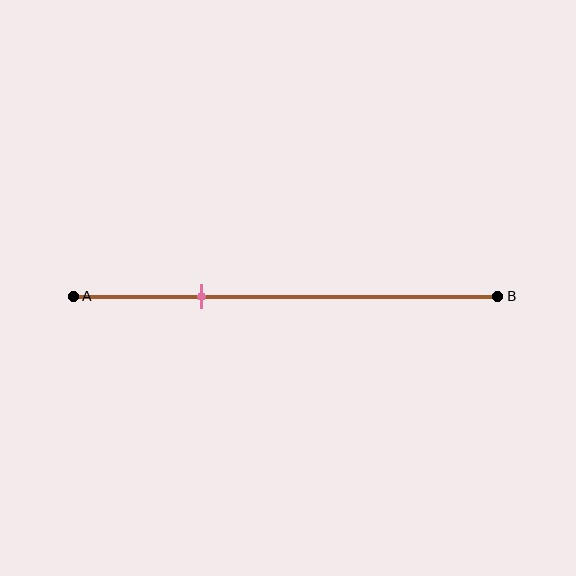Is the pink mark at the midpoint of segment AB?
No, the mark is at about 30% from A, not at the 50% midpoint.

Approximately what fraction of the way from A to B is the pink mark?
The pink mark is approximately 30% of the way from A to B.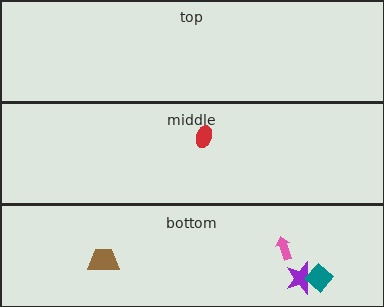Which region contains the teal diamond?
The bottom region.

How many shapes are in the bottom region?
4.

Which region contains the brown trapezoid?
The bottom region.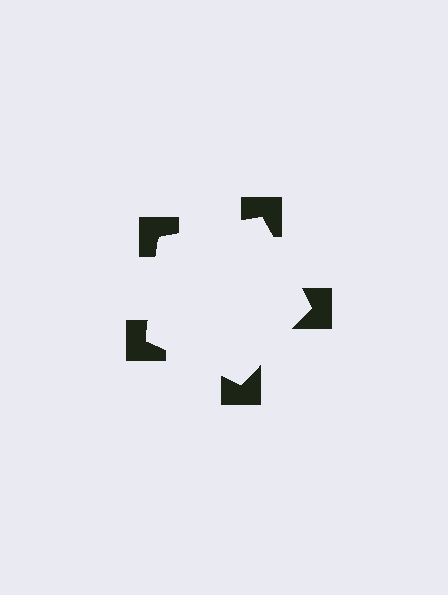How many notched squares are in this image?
There are 5 — one at each vertex of the illusory pentagon.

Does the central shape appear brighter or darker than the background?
It typically appears slightly brighter than the background, even though no actual brightness change is drawn.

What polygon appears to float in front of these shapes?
An illusory pentagon — its edges are inferred from the aligned wedge cuts in the notched squares, not physically drawn.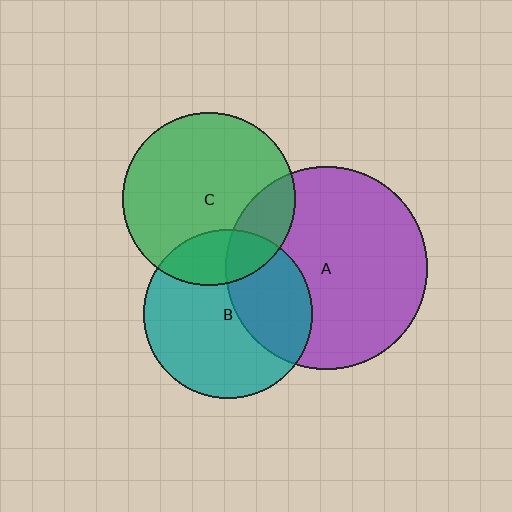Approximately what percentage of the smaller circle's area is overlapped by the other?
Approximately 20%.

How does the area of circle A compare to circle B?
Approximately 1.4 times.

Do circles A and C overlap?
Yes.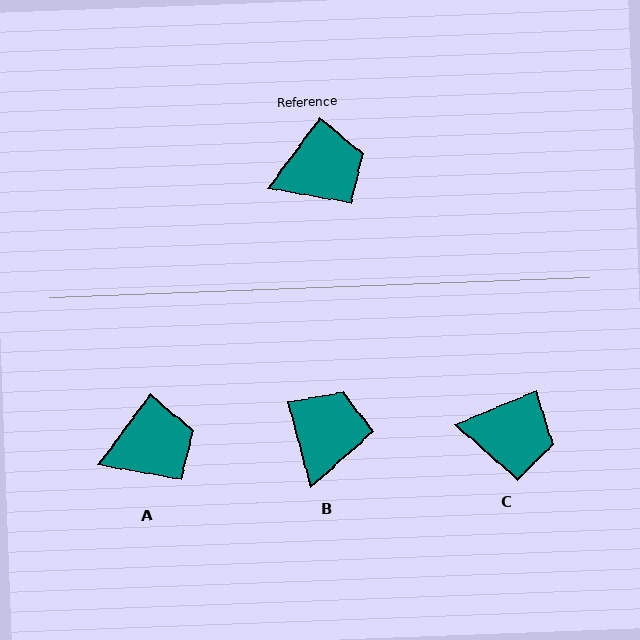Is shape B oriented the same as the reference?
No, it is off by about 51 degrees.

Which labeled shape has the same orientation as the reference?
A.